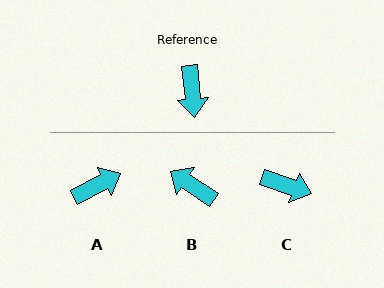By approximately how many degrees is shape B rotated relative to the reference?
Approximately 129 degrees clockwise.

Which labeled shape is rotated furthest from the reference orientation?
B, about 129 degrees away.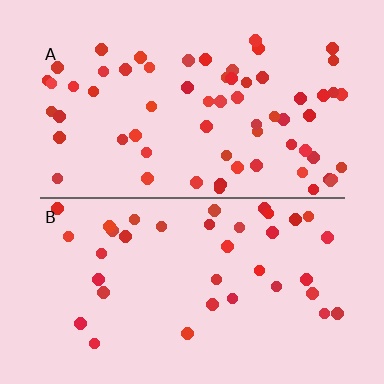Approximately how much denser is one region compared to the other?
Approximately 1.6× — region A over region B.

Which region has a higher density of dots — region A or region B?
A (the top).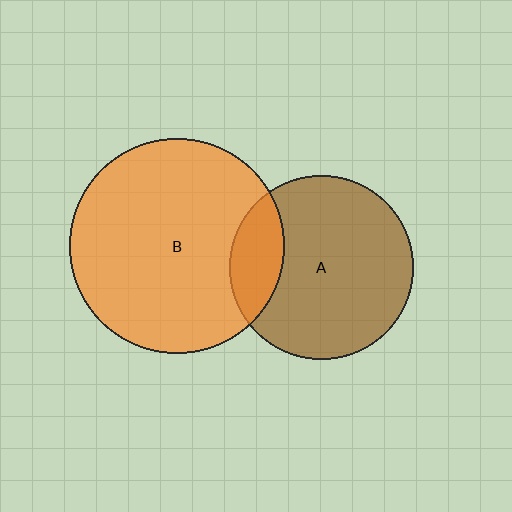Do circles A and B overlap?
Yes.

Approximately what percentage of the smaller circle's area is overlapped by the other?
Approximately 20%.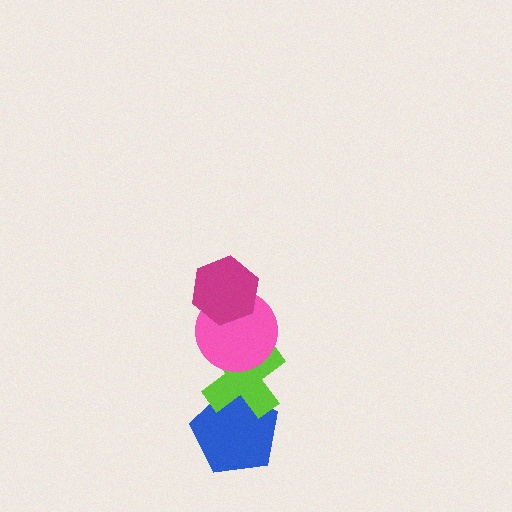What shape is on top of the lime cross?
The pink circle is on top of the lime cross.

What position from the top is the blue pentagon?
The blue pentagon is 4th from the top.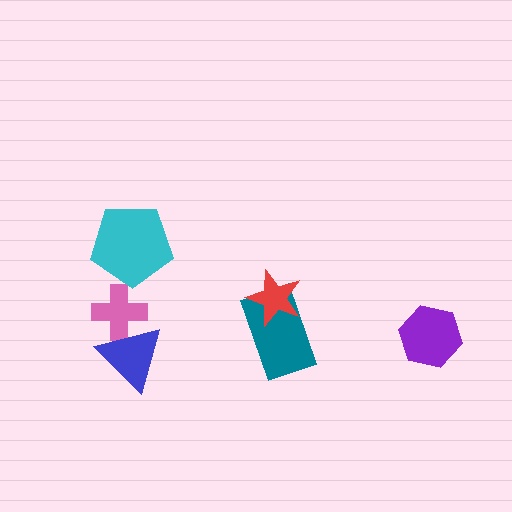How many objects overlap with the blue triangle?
1 object overlaps with the blue triangle.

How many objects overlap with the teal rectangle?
1 object overlaps with the teal rectangle.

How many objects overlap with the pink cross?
1 object overlaps with the pink cross.